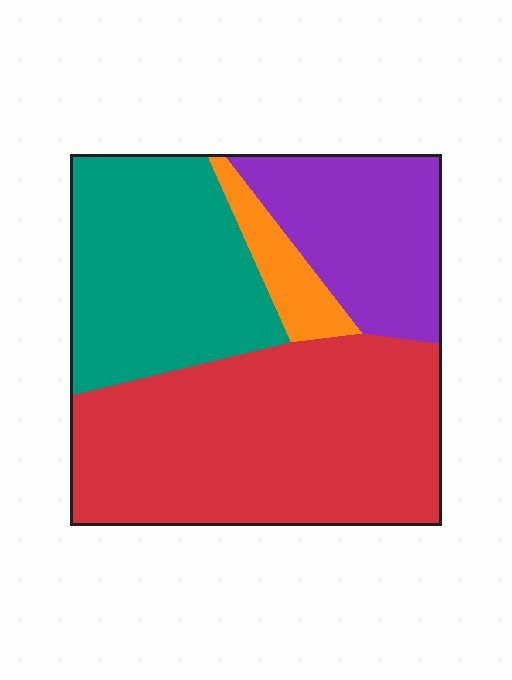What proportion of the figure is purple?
Purple takes up less than a quarter of the figure.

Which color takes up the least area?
Orange, at roughly 5%.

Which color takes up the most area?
Red, at roughly 45%.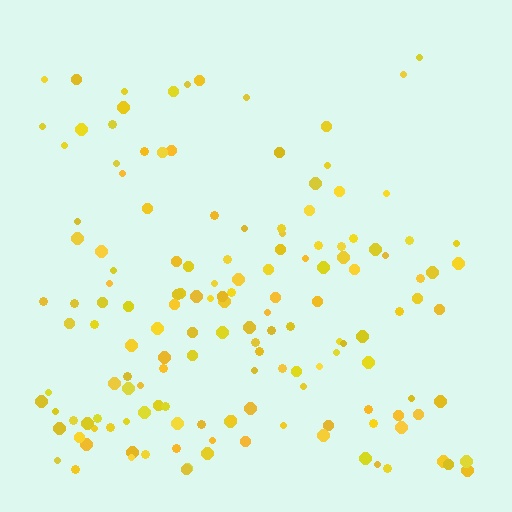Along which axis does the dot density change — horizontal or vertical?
Vertical.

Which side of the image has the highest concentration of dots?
The bottom.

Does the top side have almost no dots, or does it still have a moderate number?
Still a moderate number, just noticeably fewer than the bottom.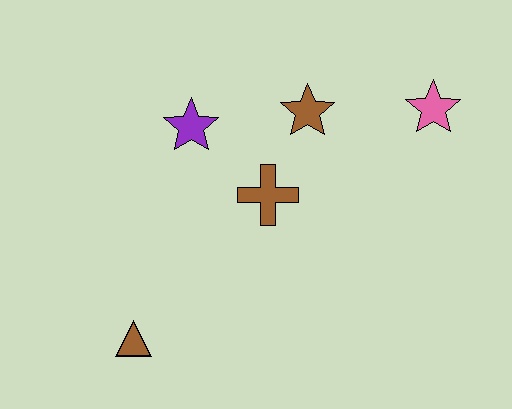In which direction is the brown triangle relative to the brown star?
The brown triangle is below the brown star.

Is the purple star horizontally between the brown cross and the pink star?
No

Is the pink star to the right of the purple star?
Yes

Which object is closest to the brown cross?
The brown star is closest to the brown cross.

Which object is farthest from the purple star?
The pink star is farthest from the purple star.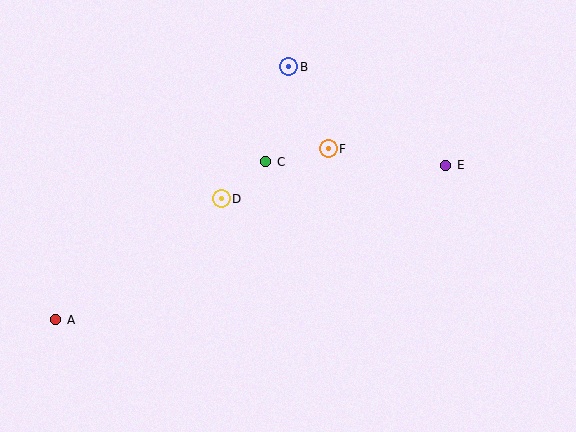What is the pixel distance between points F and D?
The distance between F and D is 118 pixels.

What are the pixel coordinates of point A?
Point A is at (56, 320).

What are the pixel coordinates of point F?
Point F is at (328, 149).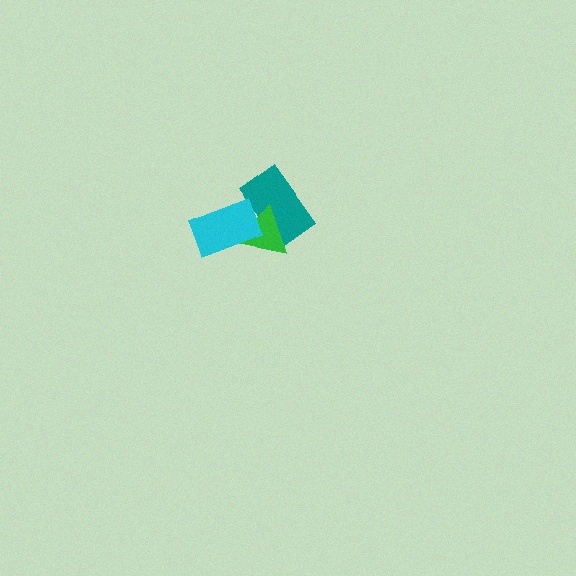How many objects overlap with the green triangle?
2 objects overlap with the green triangle.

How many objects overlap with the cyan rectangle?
2 objects overlap with the cyan rectangle.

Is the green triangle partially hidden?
Yes, it is partially covered by another shape.